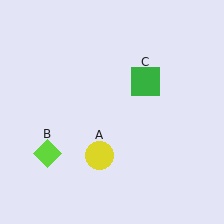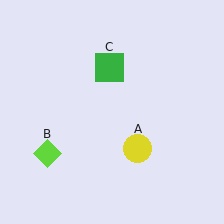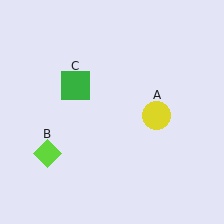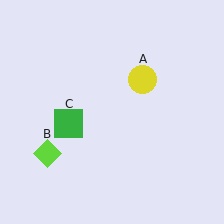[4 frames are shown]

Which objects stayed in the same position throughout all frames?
Lime diamond (object B) remained stationary.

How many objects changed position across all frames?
2 objects changed position: yellow circle (object A), green square (object C).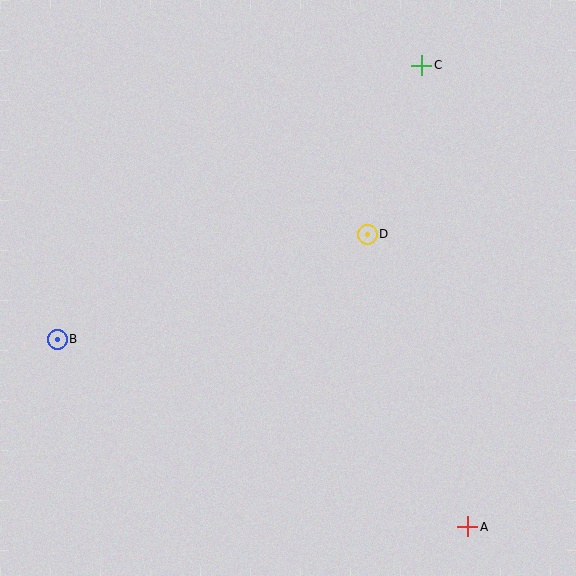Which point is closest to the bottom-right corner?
Point A is closest to the bottom-right corner.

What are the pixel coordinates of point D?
Point D is at (367, 234).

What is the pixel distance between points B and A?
The distance between B and A is 451 pixels.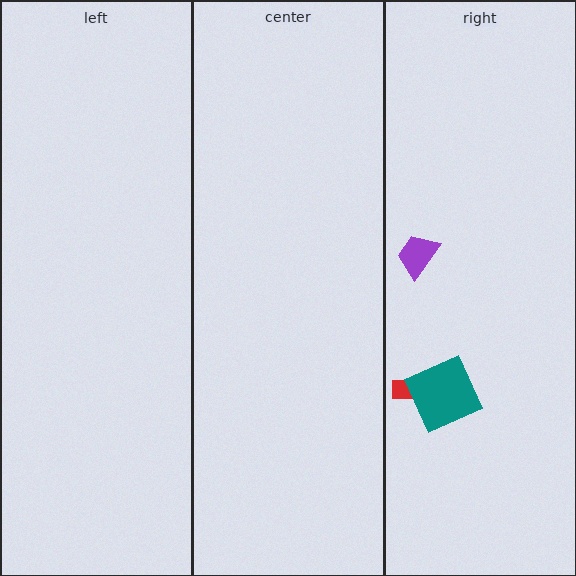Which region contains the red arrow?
The right region.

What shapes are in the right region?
The purple trapezoid, the red arrow, the teal square.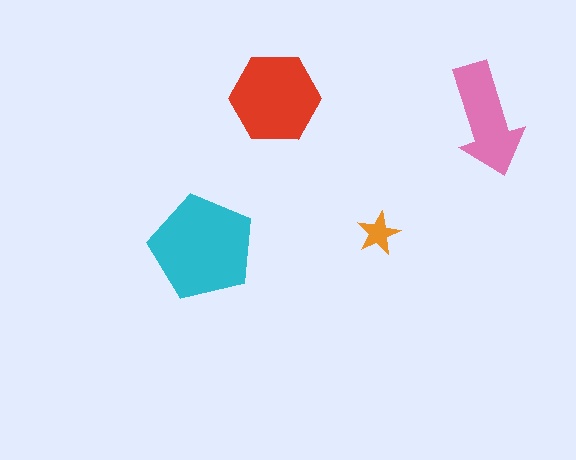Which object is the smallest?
The orange star.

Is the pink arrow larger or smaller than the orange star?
Larger.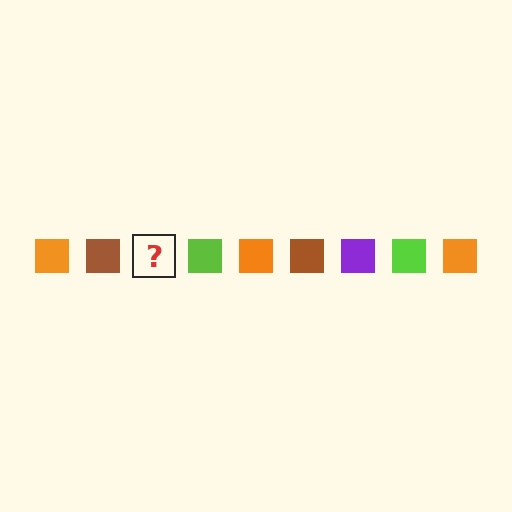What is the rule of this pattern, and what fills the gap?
The rule is that the pattern cycles through orange, brown, purple, lime squares. The gap should be filled with a purple square.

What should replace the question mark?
The question mark should be replaced with a purple square.